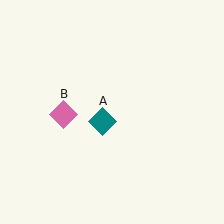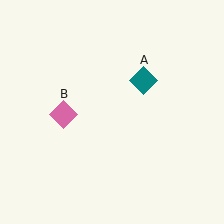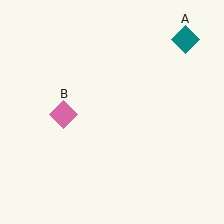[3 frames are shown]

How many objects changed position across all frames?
1 object changed position: teal diamond (object A).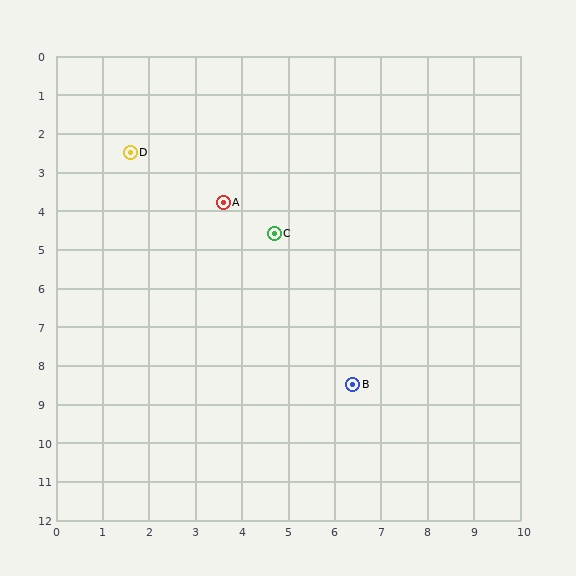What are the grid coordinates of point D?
Point D is at approximately (1.6, 2.5).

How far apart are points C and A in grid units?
Points C and A are about 1.4 grid units apart.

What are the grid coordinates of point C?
Point C is at approximately (4.7, 4.6).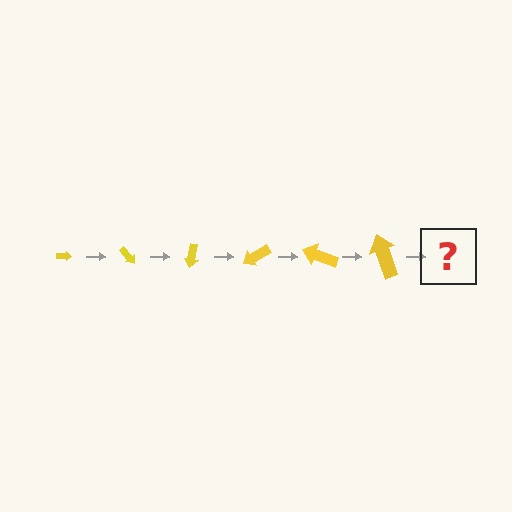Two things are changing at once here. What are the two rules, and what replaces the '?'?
The two rules are that the arrow grows larger each step and it rotates 50 degrees each step. The '?' should be an arrow, larger than the previous one and rotated 300 degrees from the start.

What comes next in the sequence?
The next element should be an arrow, larger than the previous one and rotated 300 degrees from the start.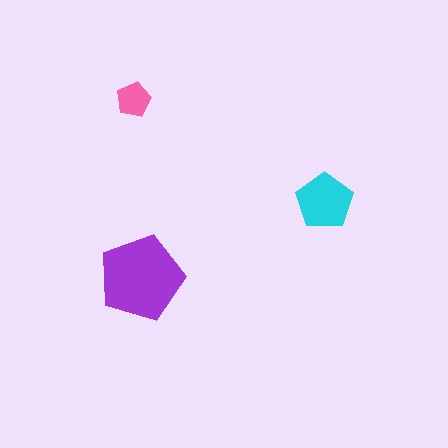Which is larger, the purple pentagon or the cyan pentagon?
The purple one.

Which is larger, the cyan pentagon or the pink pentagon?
The cyan one.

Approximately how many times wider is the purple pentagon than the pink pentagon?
About 2.5 times wider.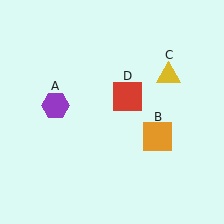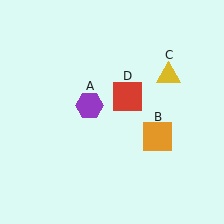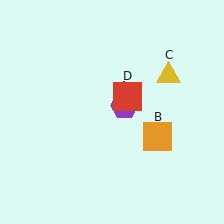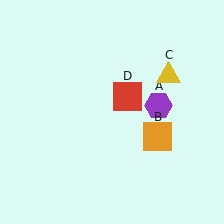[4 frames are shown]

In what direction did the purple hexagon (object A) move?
The purple hexagon (object A) moved right.